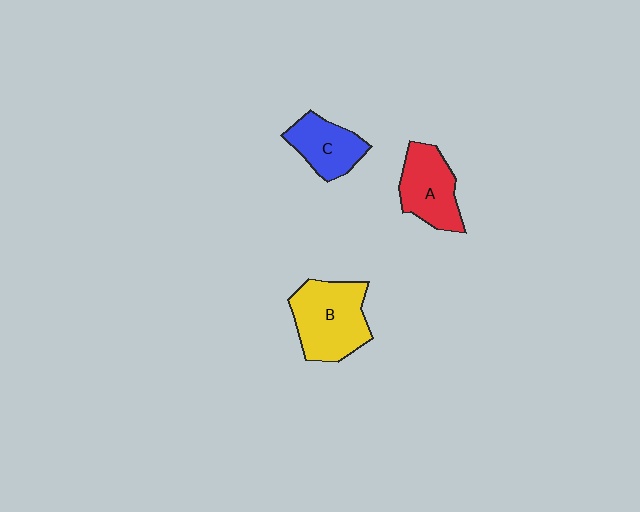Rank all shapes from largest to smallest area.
From largest to smallest: B (yellow), A (red), C (blue).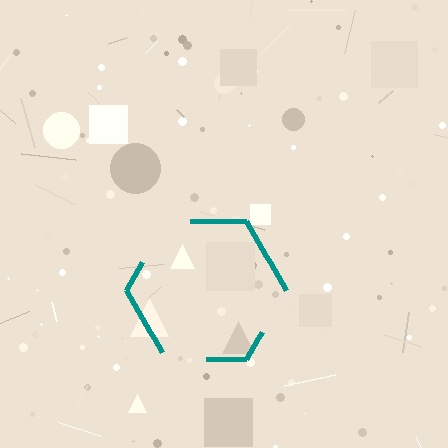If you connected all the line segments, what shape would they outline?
They would outline a hexagon.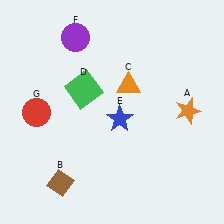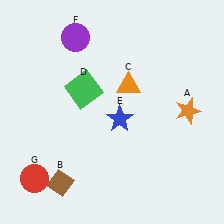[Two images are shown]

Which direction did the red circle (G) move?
The red circle (G) moved down.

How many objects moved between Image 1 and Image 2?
1 object moved between the two images.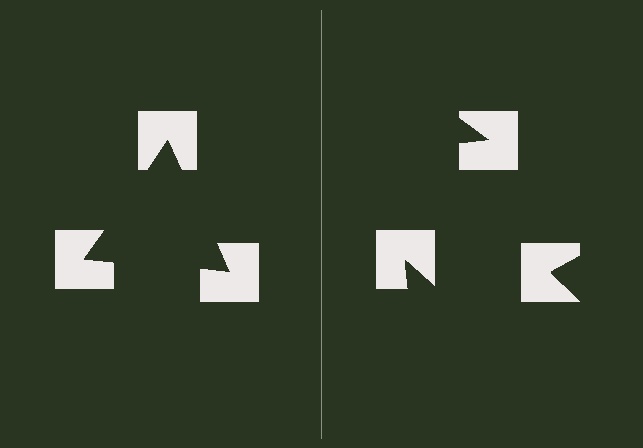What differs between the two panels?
The notched squares are positioned identically on both sides; only the wedge orientations differ. On the left they align to a triangle; on the right they are misaligned.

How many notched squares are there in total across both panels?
6 — 3 on each side.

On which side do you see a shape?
An illusory triangle appears on the left side. On the right side the wedge cuts are rotated, so no coherent shape forms.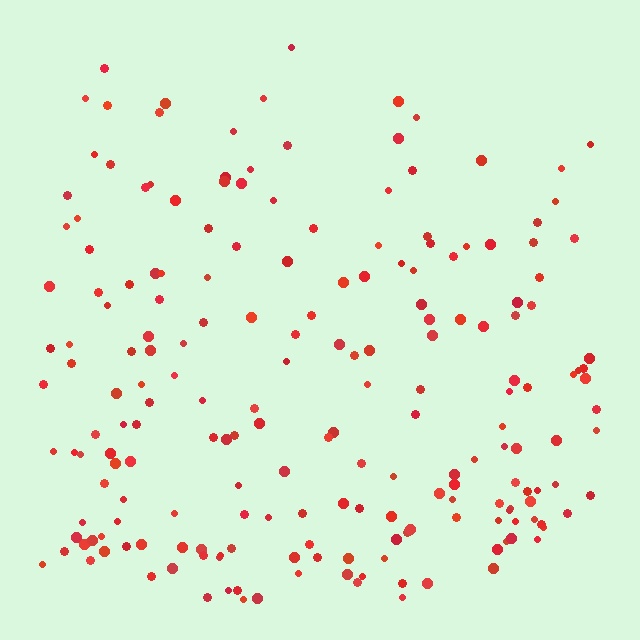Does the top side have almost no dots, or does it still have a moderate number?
Still a moderate number, just noticeably fewer than the bottom.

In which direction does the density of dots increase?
From top to bottom, with the bottom side densest.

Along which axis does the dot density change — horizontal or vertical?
Vertical.